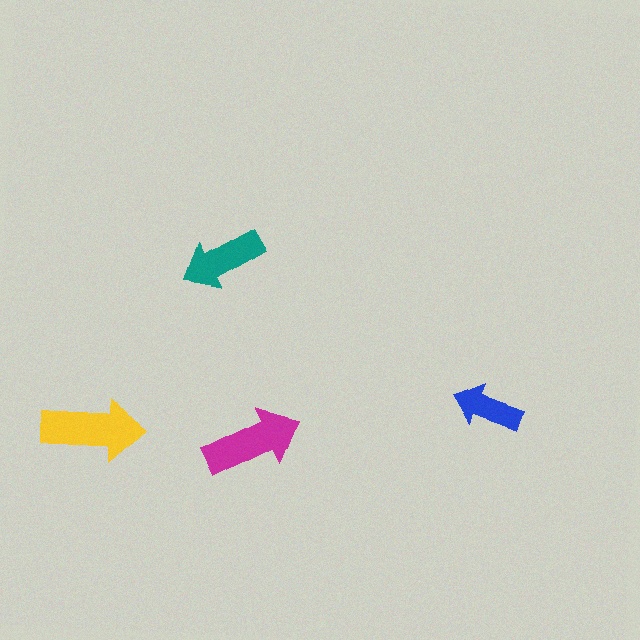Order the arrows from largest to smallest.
the yellow one, the magenta one, the teal one, the blue one.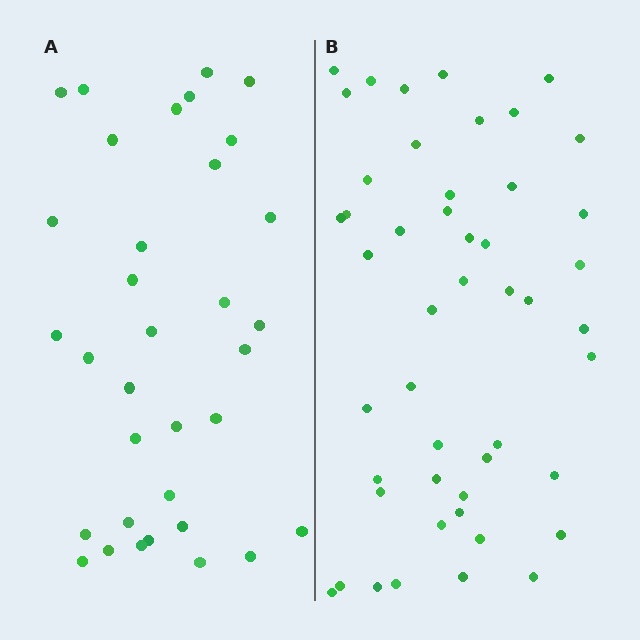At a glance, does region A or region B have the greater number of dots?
Region B (the right region) has more dots.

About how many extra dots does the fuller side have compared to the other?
Region B has approximately 15 more dots than region A.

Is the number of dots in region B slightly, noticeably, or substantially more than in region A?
Region B has noticeably more, but not dramatically so. The ratio is roughly 1.4 to 1.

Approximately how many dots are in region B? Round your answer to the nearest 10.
About 50 dots. (The exact count is 48, which rounds to 50.)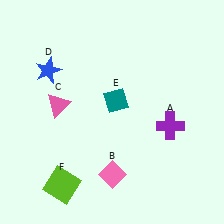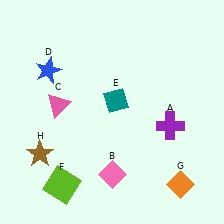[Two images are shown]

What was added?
An orange diamond (G), a brown star (H) were added in Image 2.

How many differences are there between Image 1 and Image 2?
There are 2 differences between the two images.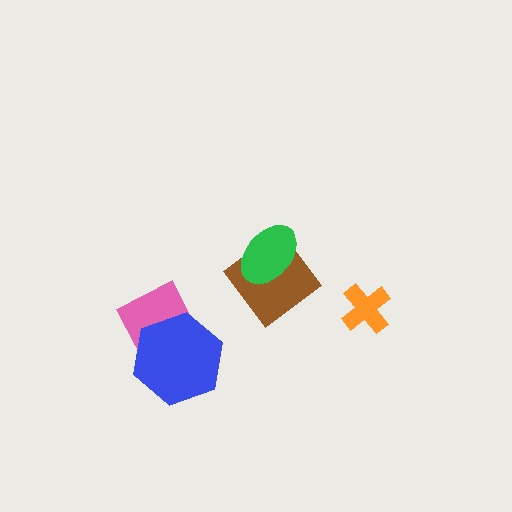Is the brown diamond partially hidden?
Yes, it is partially covered by another shape.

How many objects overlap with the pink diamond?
1 object overlaps with the pink diamond.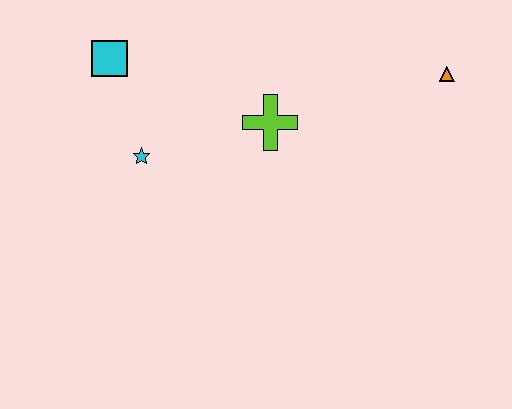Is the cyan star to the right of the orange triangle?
No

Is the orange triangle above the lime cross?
Yes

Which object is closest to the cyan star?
The cyan square is closest to the cyan star.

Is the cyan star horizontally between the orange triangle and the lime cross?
No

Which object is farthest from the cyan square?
The orange triangle is farthest from the cyan square.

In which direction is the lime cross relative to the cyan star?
The lime cross is to the right of the cyan star.